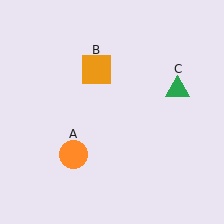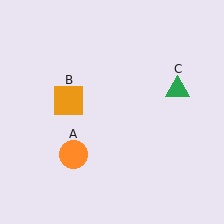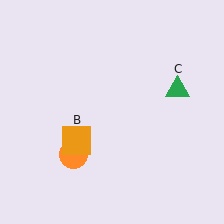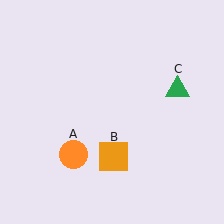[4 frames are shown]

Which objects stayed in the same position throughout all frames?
Orange circle (object A) and green triangle (object C) remained stationary.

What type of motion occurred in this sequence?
The orange square (object B) rotated counterclockwise around the center of the scene.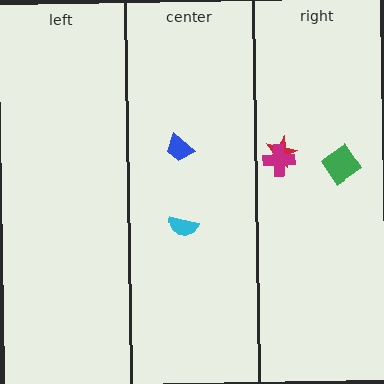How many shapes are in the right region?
3.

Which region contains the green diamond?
The right region.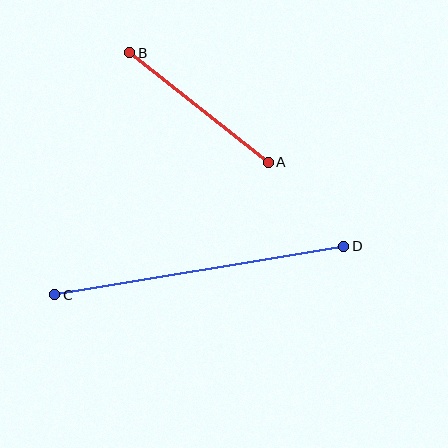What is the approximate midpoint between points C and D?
The midpoint is at approximately (199, 271) pixels.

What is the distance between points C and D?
The distance is approximately 293 pixels.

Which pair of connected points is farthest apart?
Points C and D are farthest apart.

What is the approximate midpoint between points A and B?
The midpoint is at approximately (199, 108) pixels.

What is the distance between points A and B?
The distance is approximately 177 pixels.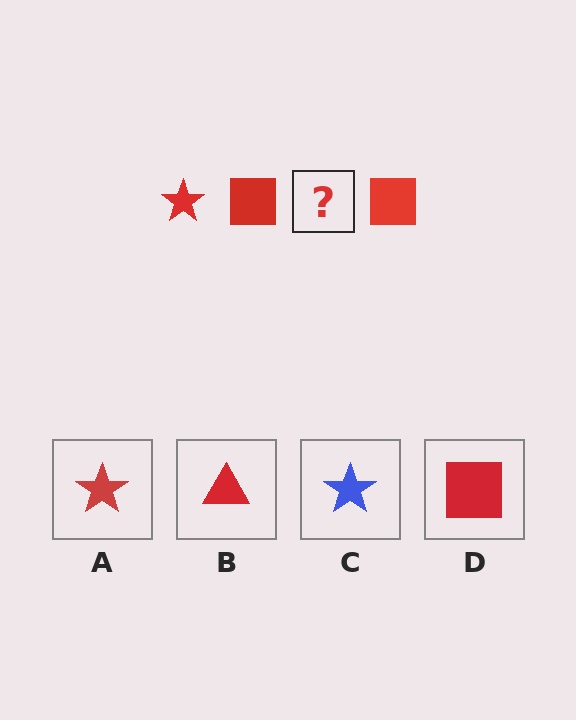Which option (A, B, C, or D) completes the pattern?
A.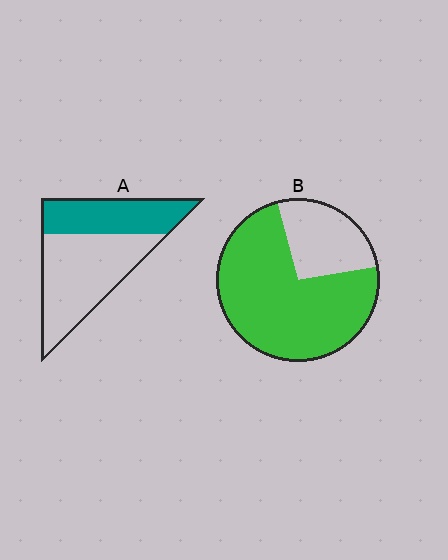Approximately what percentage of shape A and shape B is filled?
A is approximately 40% and B is approximately 75%.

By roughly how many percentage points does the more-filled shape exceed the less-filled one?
By roughly 35 percentage points (B over A).